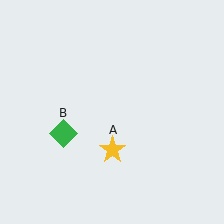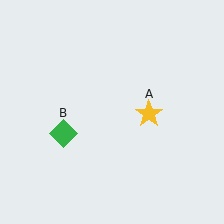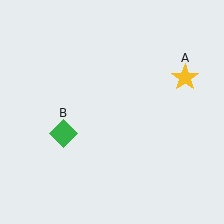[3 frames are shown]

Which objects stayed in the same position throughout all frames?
Green diamond (object B) remained stationary.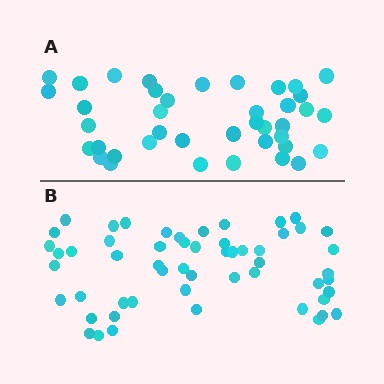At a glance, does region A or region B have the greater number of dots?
Region B (the bottom region) has more dots.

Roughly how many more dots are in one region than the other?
Region B has approximately 15 more dots than region A.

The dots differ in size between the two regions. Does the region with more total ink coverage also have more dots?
No. Region A has more total ink coverage because its dots are larger, but region B actually contains more individual dots. Total area can be misleading — the number of items is what matters here.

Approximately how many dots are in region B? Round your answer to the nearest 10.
About 60 dots. (The exact count is 55, which rounds to 60.)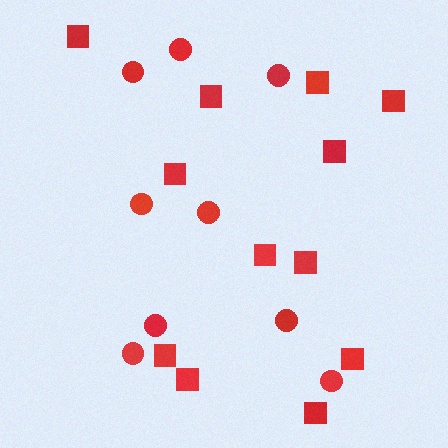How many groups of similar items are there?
There are 2 groups: one group of circles (9) and one group of squares (12).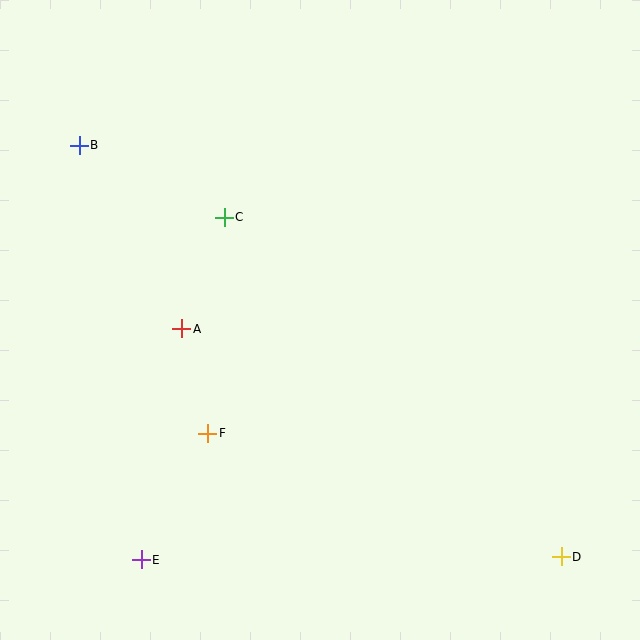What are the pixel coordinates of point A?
Point A is at (182, 329).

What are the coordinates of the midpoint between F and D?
The midpoint between F and D is at (384, 495).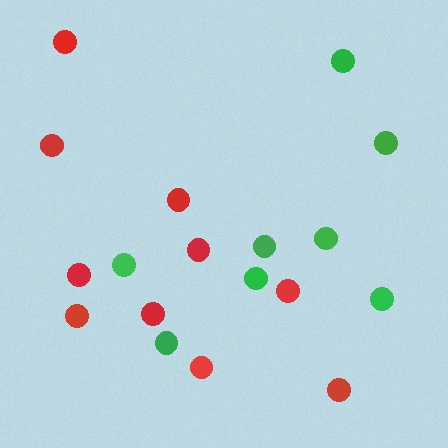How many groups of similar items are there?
There are 2 groups: one group of green circles (8) and one group of red circles (10).